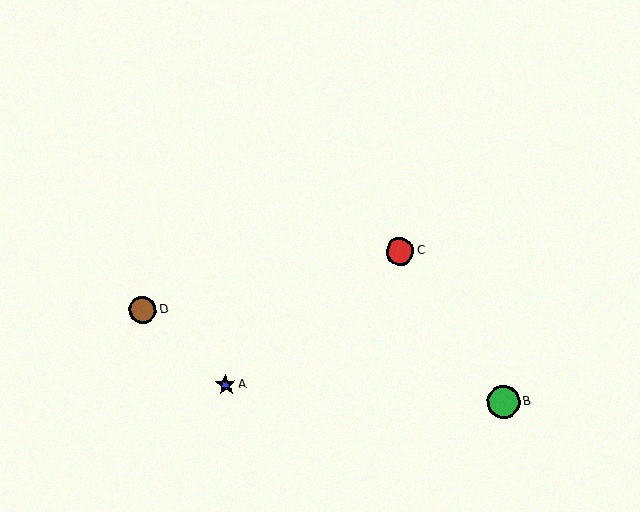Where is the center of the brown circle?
The center of the brown circle is at (143, 310).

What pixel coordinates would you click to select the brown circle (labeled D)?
Click at (143, 310) to select the brown circle D.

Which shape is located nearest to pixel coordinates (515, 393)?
The green circle (labeled B) at (504, 402) is nearest to that location.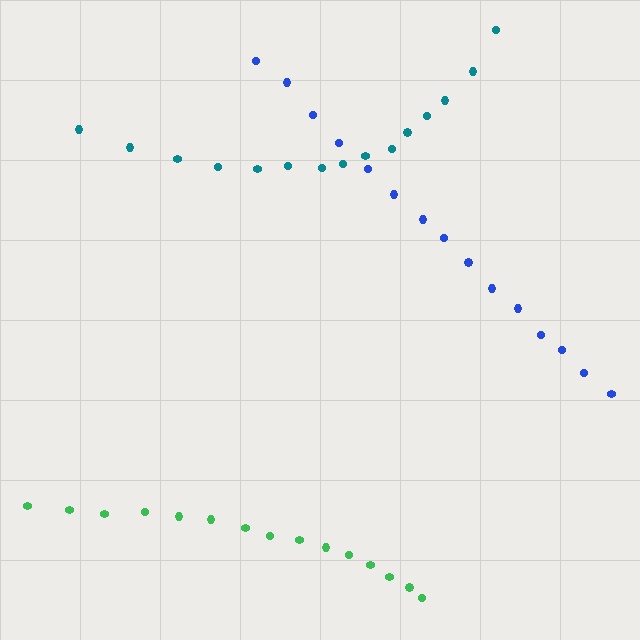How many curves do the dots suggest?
There are 3 distinct paths.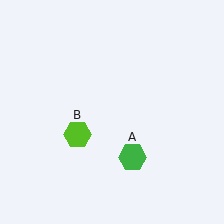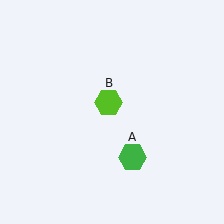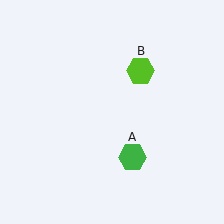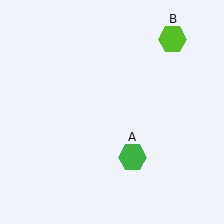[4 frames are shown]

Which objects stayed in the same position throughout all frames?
Green hexagon (object A) remained stationary.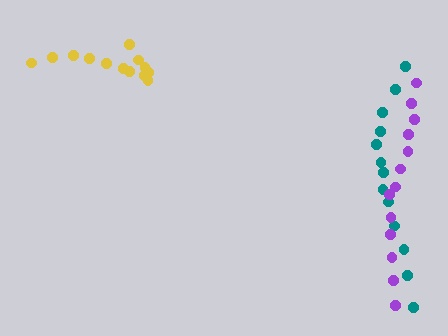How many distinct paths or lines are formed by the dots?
There are 3 distinct paths.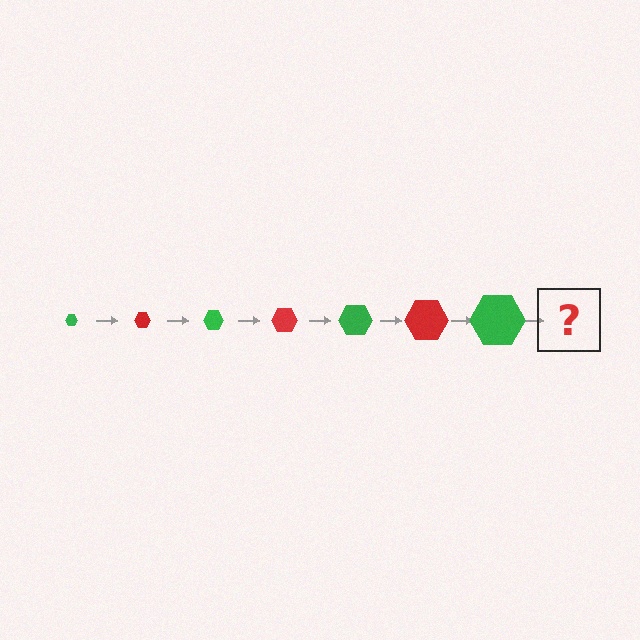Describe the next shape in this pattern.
It should be a red hexagon, larger than the previous one.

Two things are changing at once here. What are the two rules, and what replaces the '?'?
The two rules are that the hexagon grows larger each step and the color cycles through green and red. The '?' should be a red hexagon, larger than the previous one.